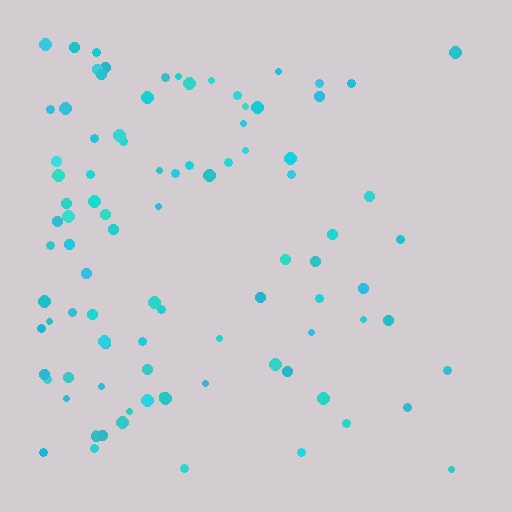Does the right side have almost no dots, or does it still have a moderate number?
Still a moderate number, just noticeably fewer than the left.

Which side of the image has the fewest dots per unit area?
The right.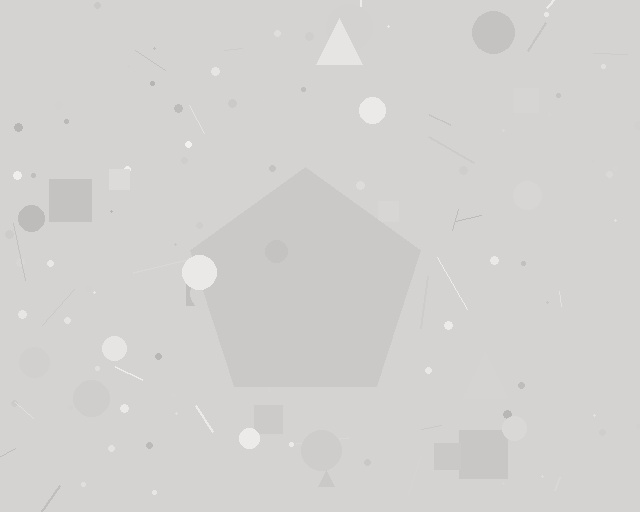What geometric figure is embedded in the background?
A pentagon is embedded in the background.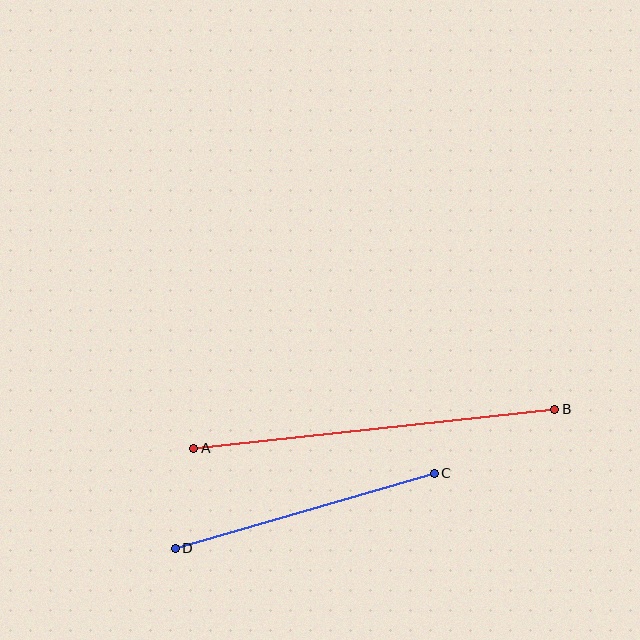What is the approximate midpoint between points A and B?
The midpoint is at approximately (374, 429) pixels.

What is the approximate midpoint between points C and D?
The midpoint is at approximately (305, 511) pixels.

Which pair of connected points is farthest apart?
Points A and B are farthest apart.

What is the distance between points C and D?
The distance is approximately 270 pixels.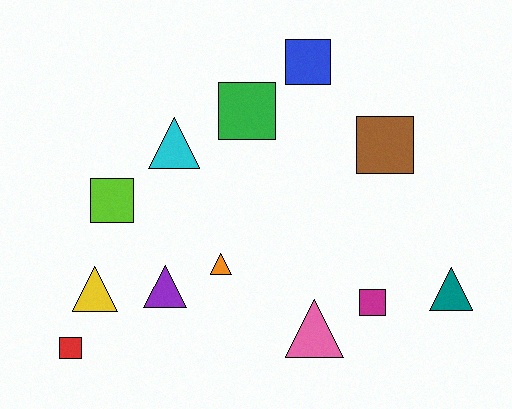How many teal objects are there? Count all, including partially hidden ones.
There is 1 teal object.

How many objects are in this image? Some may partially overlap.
There are 12 objects.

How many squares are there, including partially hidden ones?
There are 6 squares.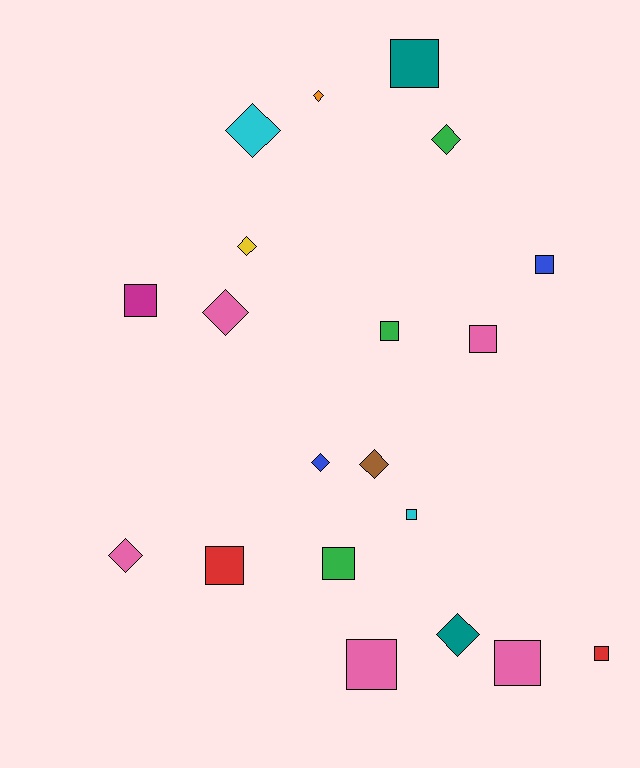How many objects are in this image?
There are 20 objects.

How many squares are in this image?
There are 11 squares.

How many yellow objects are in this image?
There is 1 yellow object.